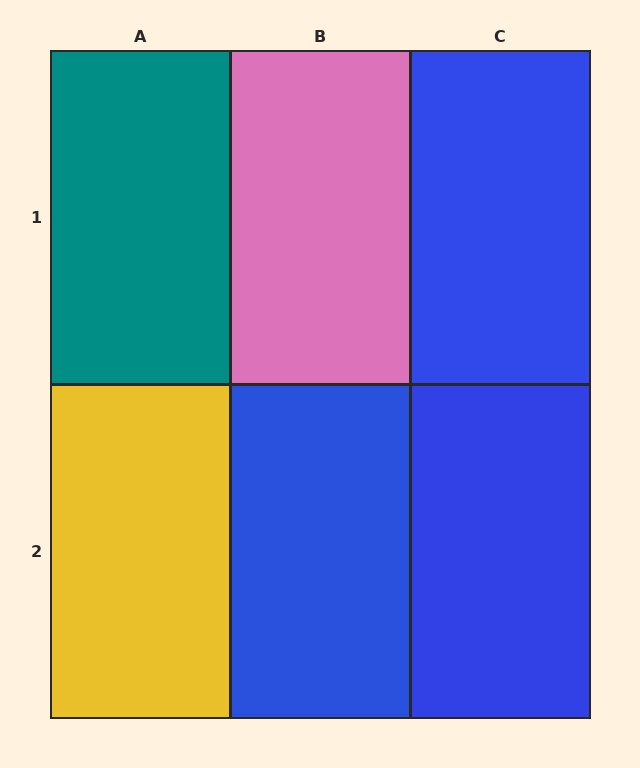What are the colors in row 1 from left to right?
Teal, pink, blue.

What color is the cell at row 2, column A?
Yellow.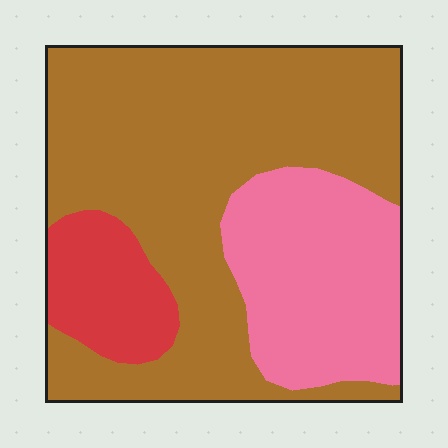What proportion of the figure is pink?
Pink takes up about one quarter (1/4) of the figure.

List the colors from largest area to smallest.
From largest to smallest: brown, pink, red.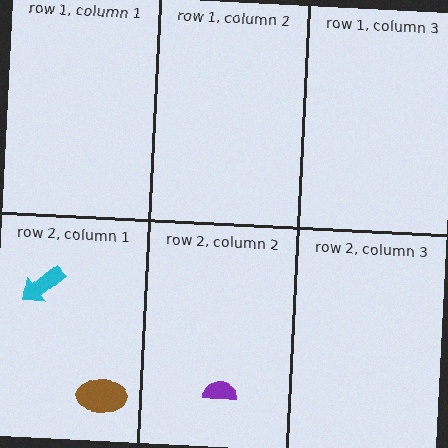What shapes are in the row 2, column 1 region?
The brown ellipse, the cyan arrow.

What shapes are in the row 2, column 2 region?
The purple semicircle.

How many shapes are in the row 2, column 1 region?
2.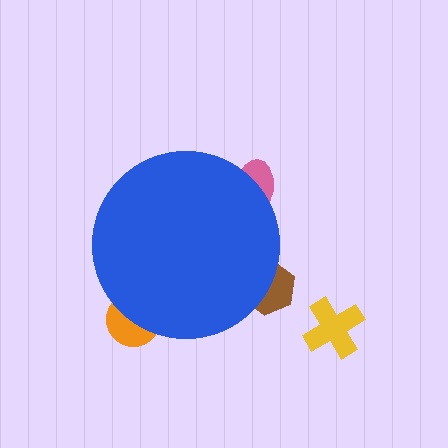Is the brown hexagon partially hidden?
Yes, the brown hexagon is partially hidden behind the blue circle.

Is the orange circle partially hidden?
Yes, the orange circle is partially hidden behind the blue circle.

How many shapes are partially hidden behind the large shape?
3 shapes are partially hidden.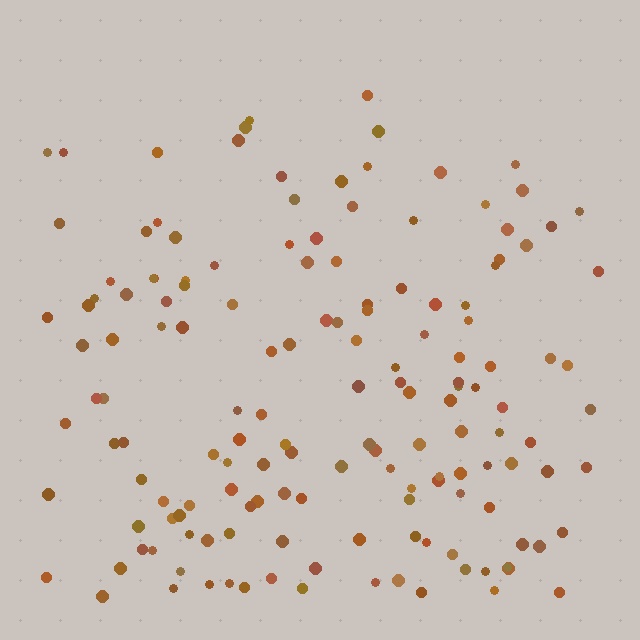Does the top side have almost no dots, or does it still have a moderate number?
Still a moderate number, just noticeably fewer than the bottom.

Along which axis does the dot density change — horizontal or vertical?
Vertical.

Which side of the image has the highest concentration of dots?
The bottom.